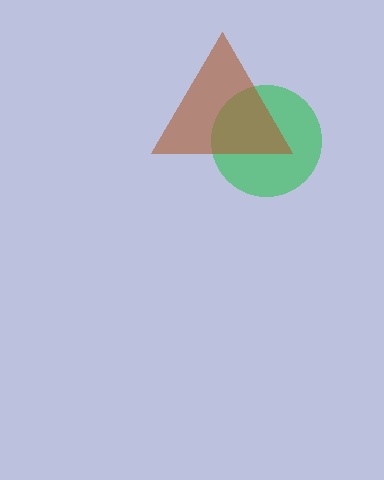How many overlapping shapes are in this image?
There are 2 overlapping shapes in the image.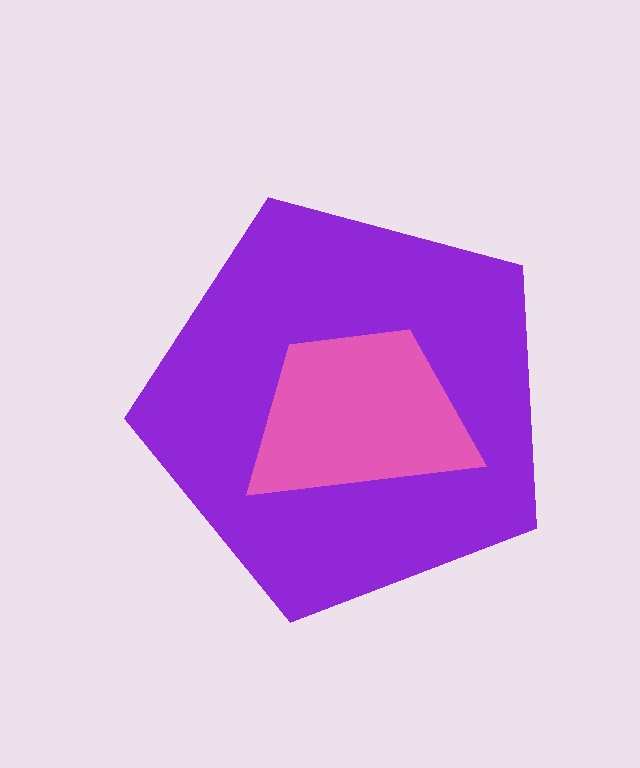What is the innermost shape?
The pink trapezoid.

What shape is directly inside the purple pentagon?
The pink trapezoid.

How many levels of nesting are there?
2.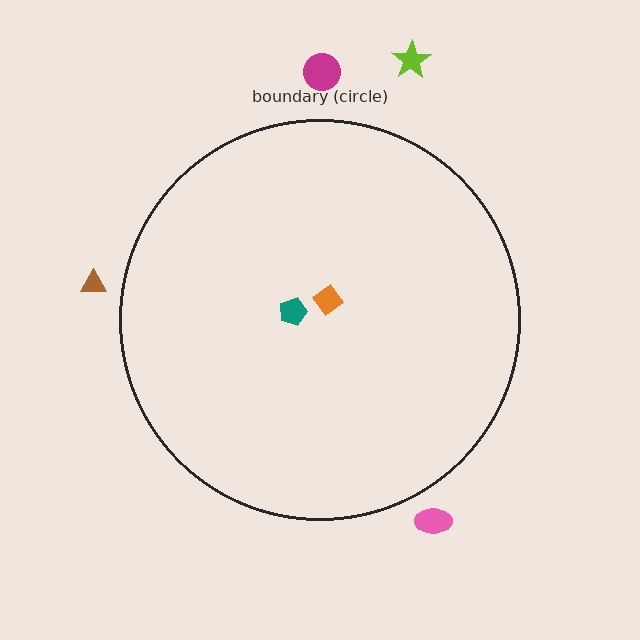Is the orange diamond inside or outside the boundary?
Inside.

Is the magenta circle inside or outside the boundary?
Outside.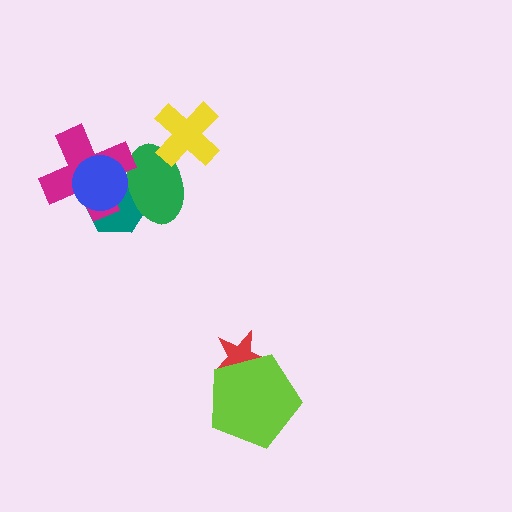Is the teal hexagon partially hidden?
Yes, it is partially covered by another shape.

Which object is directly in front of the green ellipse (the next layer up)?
The magenta cross is directly in front of the green ellipse.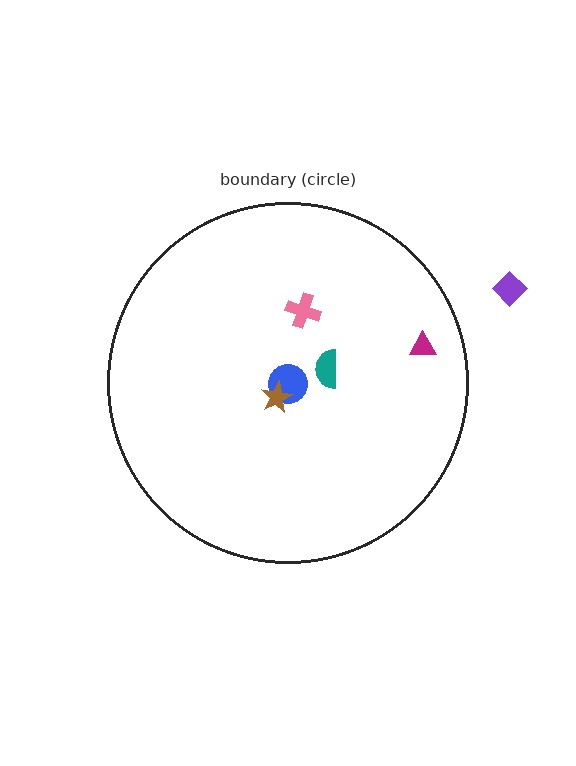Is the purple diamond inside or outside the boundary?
Outside.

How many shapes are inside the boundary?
6 inside, 1 outside.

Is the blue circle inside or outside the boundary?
Inside.